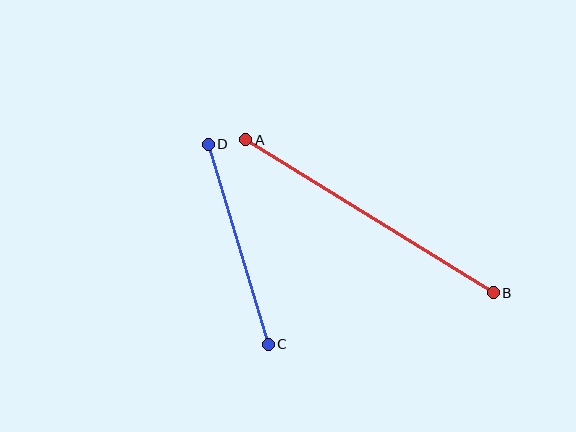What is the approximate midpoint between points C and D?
The midpoint is at approximately (238, 244) pixels.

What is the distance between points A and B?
The distance is approximately 291 pixels.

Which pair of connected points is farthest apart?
Points A and B are farthest apart.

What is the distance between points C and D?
The distance is approximately 209 pixels.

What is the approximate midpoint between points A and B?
The midpoint is at approximately (370, 216) pixels.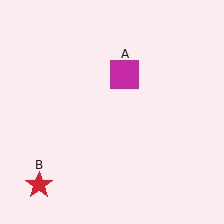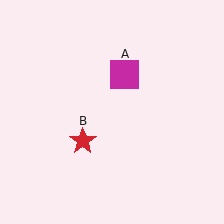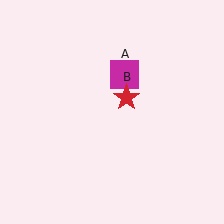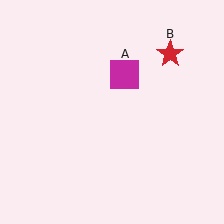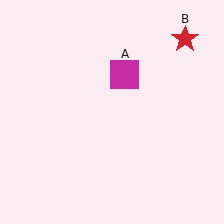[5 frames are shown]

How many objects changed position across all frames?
1 object changed position: red star (object B).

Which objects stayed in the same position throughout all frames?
Magenta square (object A) remained stationary.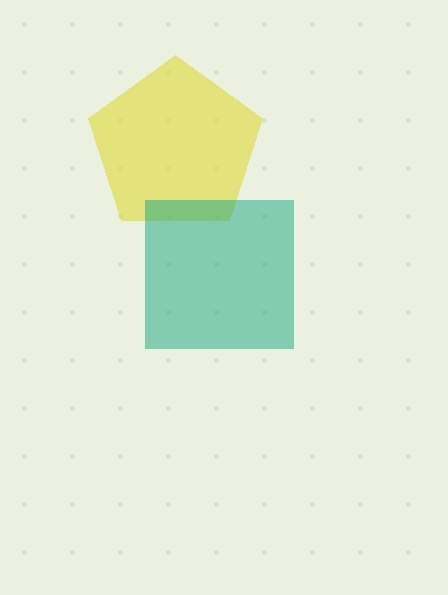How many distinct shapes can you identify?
There are 2 distinct shapes: a yellow pentagon, a teal square.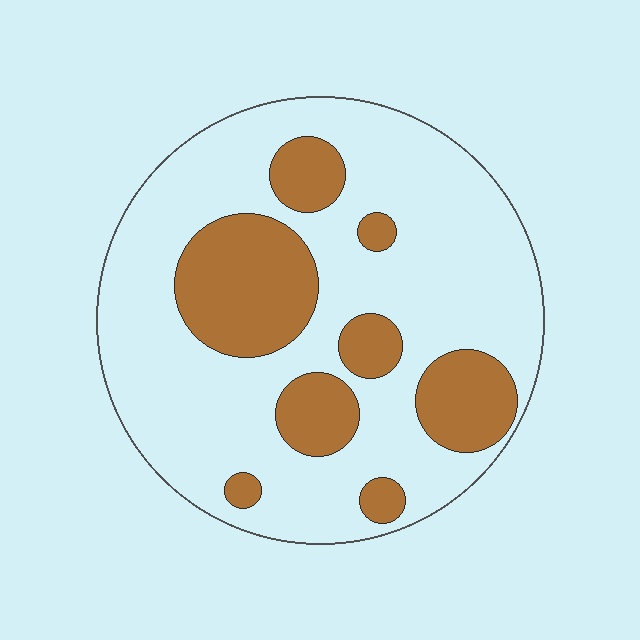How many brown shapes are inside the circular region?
8.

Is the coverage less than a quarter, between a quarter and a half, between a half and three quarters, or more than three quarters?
Between a quarter and a half.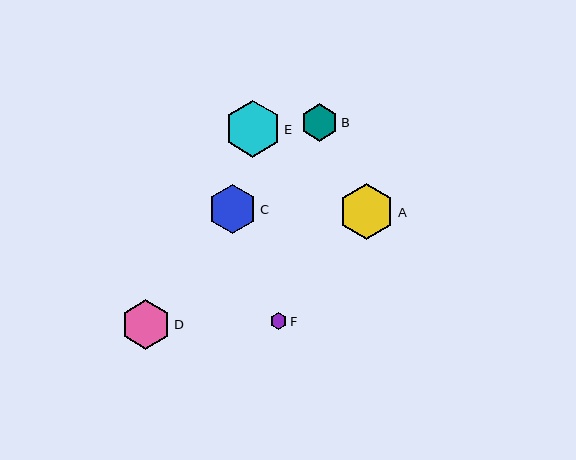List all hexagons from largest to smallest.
From largest to smallest: E, A, D, C, B, F.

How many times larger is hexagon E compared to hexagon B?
Hexagon E is approximately 1.5 times the size of hexagon B.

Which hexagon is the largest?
Hexagon E is the largest with a size of approximately 56 pixels.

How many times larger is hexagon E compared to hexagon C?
Hexagon E is approximately 1.2 times the size of hexagon C.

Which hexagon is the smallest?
Hexagon F is the smallest with a size of approximately 17 pixels.